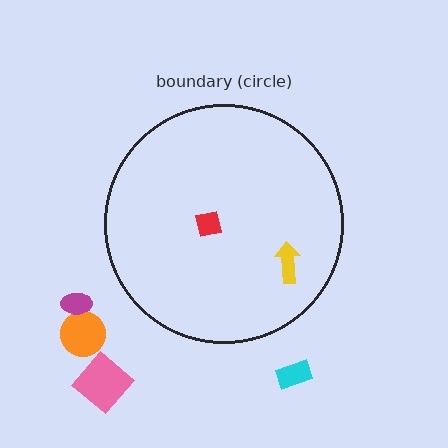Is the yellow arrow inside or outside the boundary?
Inside.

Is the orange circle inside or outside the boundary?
Outside.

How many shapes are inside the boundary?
2 inside, 4 outside.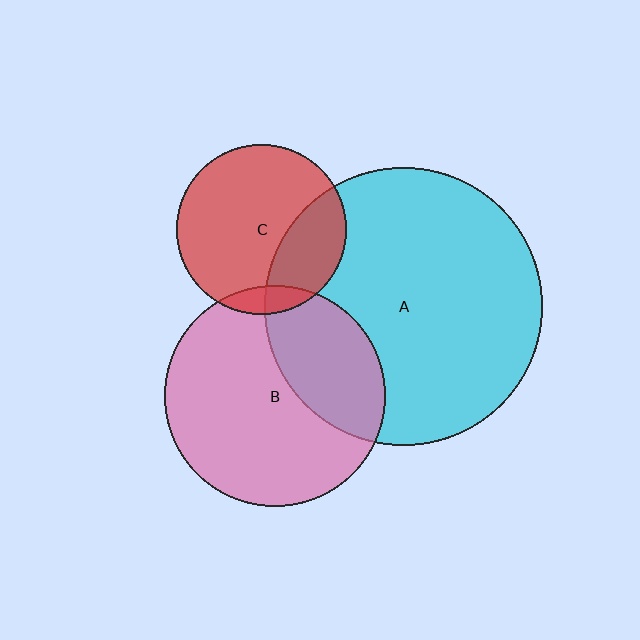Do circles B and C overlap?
Yes.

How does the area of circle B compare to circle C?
Approximately 1.7 times.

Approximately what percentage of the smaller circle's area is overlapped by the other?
Approximately 10%.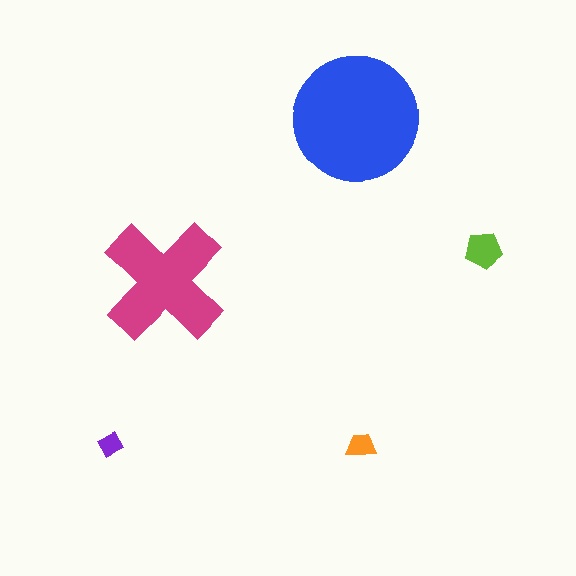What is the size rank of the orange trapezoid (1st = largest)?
4th.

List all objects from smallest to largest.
The purple diamond, the orange trapezoid, the lime pentagon, the magenta cross, the blue circle.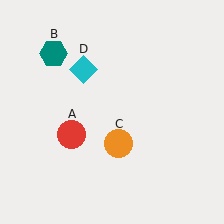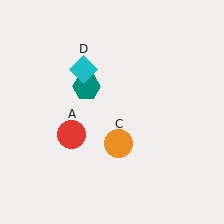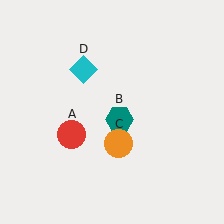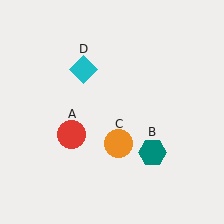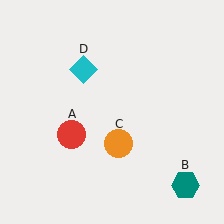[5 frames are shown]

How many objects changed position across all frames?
1 object changed position: teal hexagon (object B).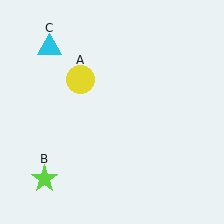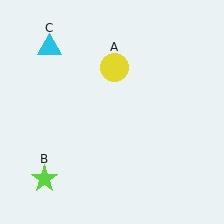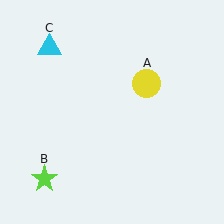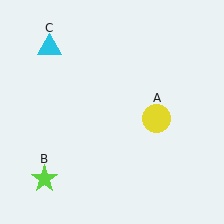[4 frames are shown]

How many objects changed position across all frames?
1 object changed position: yellow circle (object A).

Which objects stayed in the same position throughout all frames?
Lime star (object B) and cyan triangle (object C) remained stationary.